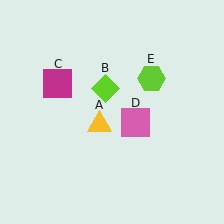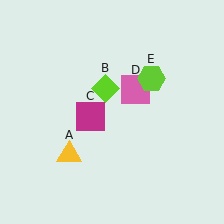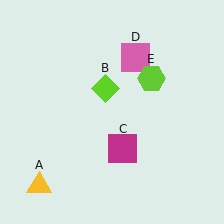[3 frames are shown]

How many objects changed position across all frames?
3 objects changed position: yellow triangle (object A), magenta square (object C), pink square (object D).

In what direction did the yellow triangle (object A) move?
The yellow triangle (object A) moved down and to the left.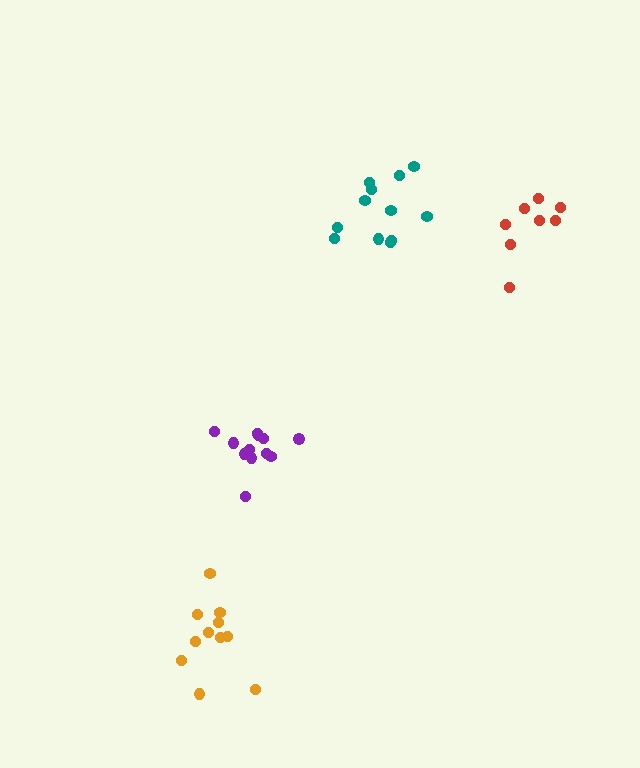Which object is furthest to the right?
The red cluster is rightmost.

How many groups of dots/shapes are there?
There are 4 groups.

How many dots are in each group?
Group 1: 12 dots, Group 2: 8 dots, Group 3: 11 dots, Group 4: 12 dots (43 total).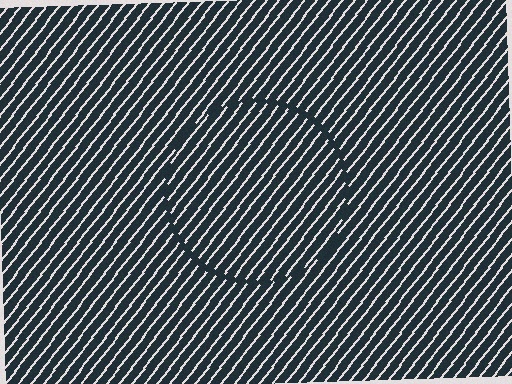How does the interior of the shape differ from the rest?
The interior of the shape contains the same grating, shifted by half a period — the contour is defined by the phase discontinuity where line-ends from the inner and outer gratings abut.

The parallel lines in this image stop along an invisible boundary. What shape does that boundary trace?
An illusory circle. The interior of the shape contains the same grating, shifted by half a period — the contour is defined by the phase discontinuity where line-ends from the inner and outer gratings abut.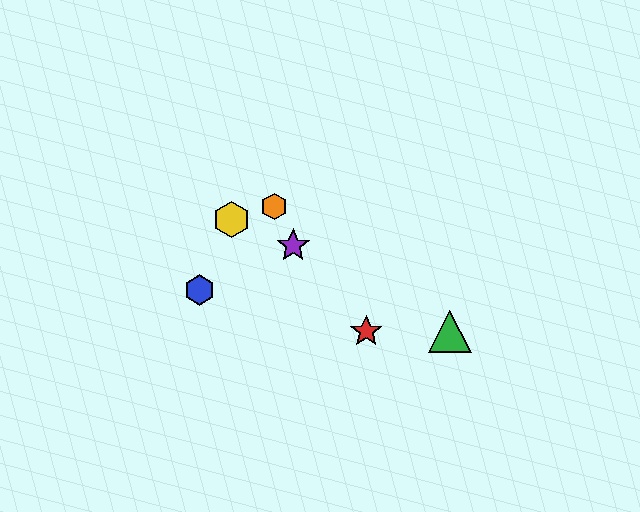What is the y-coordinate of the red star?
The red star is at y≈332.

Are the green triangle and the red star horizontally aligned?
Yes, both are at y≈332.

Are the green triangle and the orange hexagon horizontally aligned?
No, the green triangle is at y≈332 and the orange hexagon is at y≈206.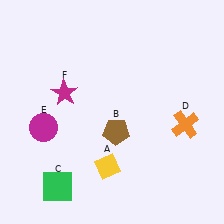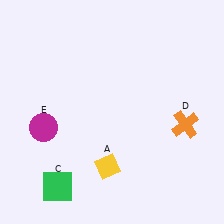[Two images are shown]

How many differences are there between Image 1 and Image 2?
There are 2 differences between the two images.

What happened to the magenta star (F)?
The magenta star (F) was removed in Image 2. It was in the top-left area of Image 1.